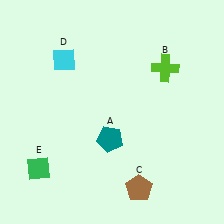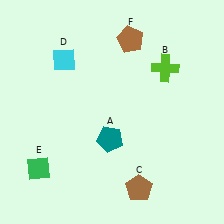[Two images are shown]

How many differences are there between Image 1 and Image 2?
There is 1 difference between the two images.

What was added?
A brown pentagon (F) was added in Image 2.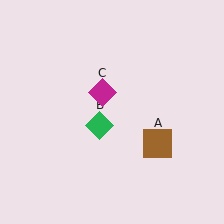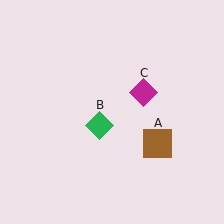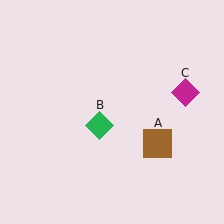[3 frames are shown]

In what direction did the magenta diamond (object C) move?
The magenta diamond (object C) moved right.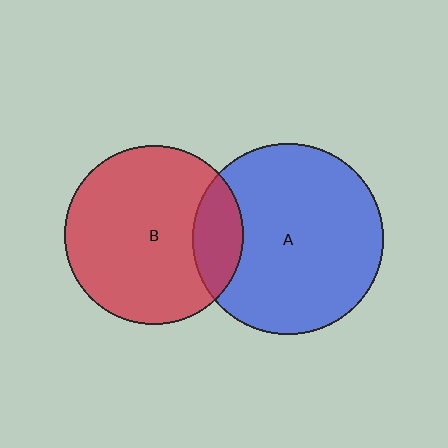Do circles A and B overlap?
Yes.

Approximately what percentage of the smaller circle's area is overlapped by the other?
Approximately 20%.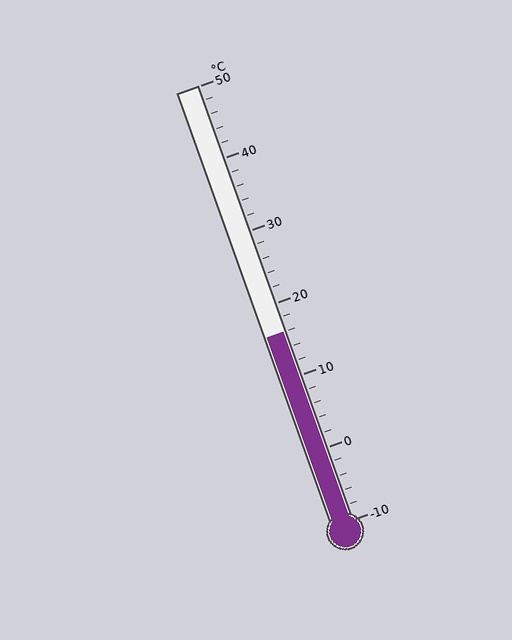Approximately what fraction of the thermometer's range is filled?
The thermometer is filled to approximately 45% of its range.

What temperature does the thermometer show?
The thermometer shows approximately 16°C.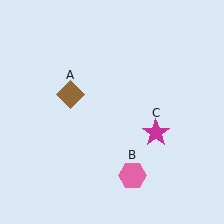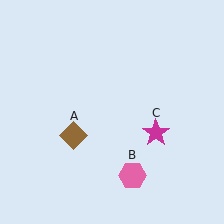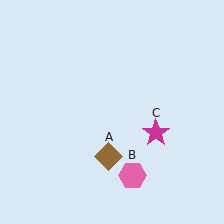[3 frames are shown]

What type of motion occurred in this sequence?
The brown diamond (object A) rotated counterclockwise around the center of the scene.